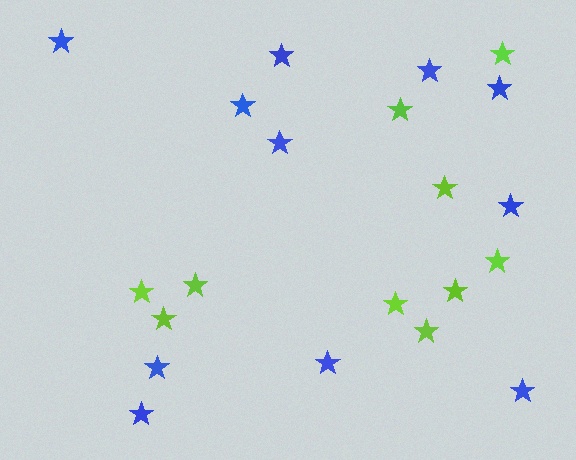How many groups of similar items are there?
There are 2 groups: one group of blue stars (11) and one group of lime stars (10).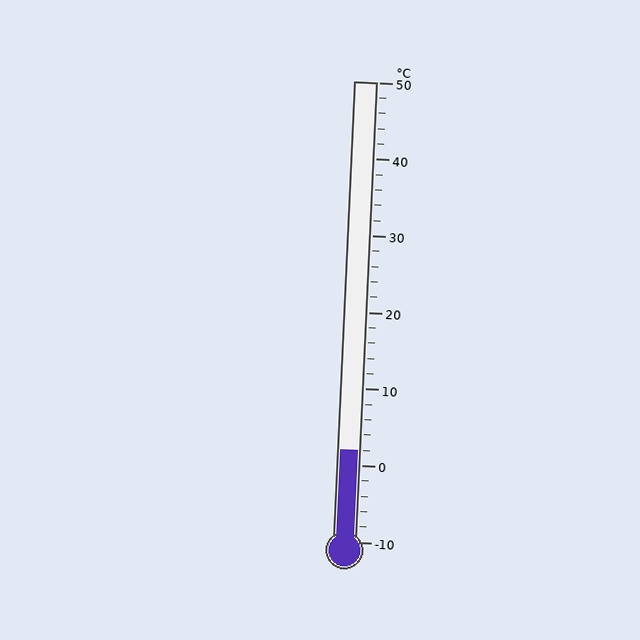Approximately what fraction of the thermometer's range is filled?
The thermometer is filled to approximately 20% of its range.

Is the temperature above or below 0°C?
The temperature is above 0°C.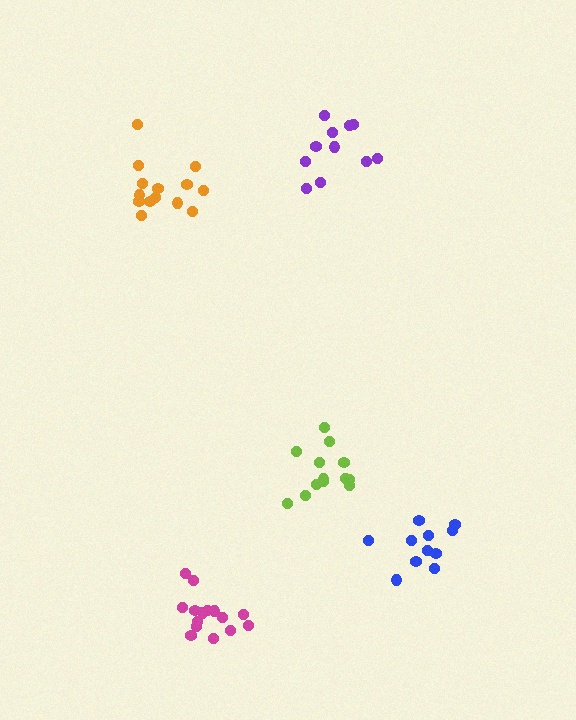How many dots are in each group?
Group 1: 13 dots, Group 2: 15 dots, Group 3: 11 dots, Group 4: 14 dots, Group 5: 11 dots (64 total).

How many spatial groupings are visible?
There are 5 spatial groupings.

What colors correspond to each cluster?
The clusters are colored: lime, magenta, blue, orange, purple.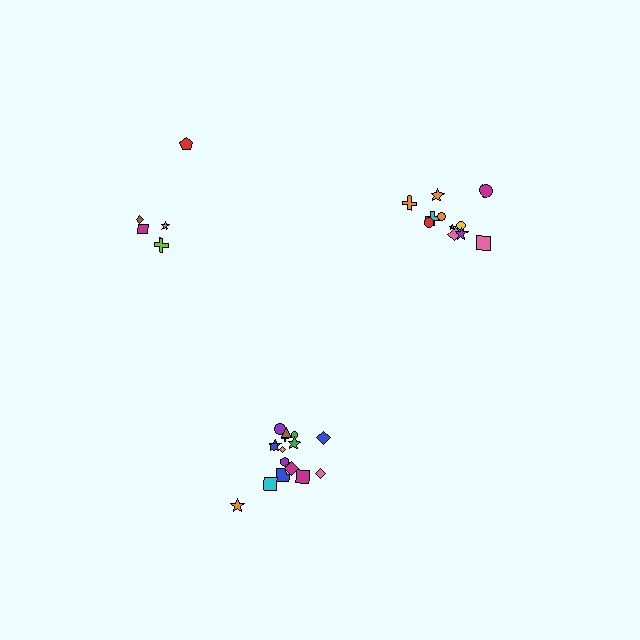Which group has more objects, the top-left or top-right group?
The top-right group.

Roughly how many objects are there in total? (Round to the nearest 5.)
Roughly 35 objects in total.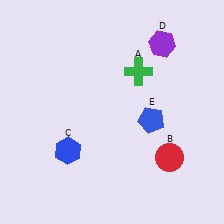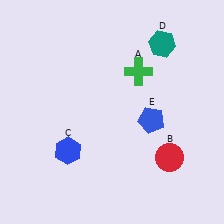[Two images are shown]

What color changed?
The hexagon (D) changed from purple in Image 1 to teal in Image 2.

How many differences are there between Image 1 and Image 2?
There is 1 difference between the two images.